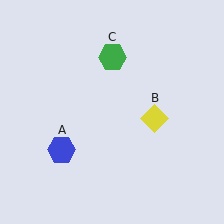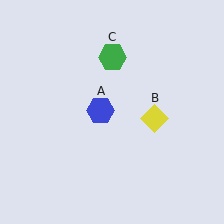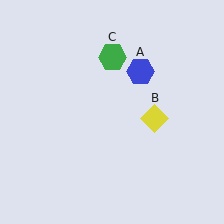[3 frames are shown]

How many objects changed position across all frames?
1 object changed position: blue hexagon (object A).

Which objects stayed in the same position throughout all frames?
Yellow diamond (object B) and green hexagon (object C) remained stationary.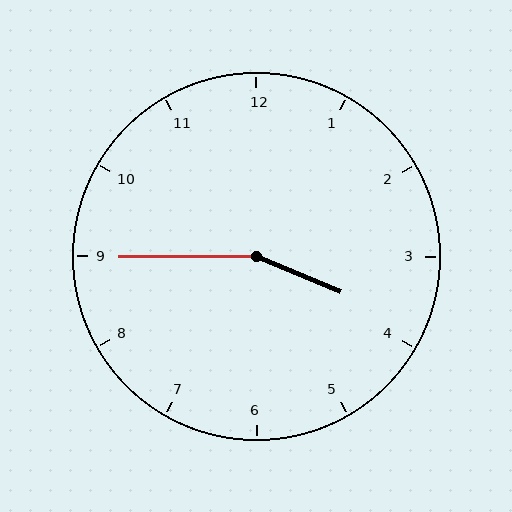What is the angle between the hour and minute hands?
Approximately 158 degrees.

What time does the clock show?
3:45.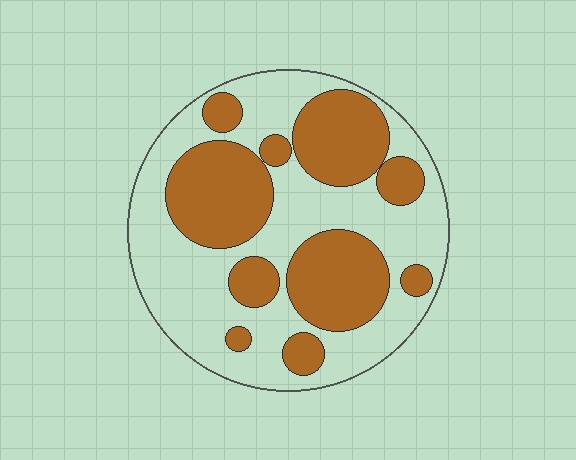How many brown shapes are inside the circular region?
10.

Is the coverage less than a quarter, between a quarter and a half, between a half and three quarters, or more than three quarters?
Between a quarter and a half.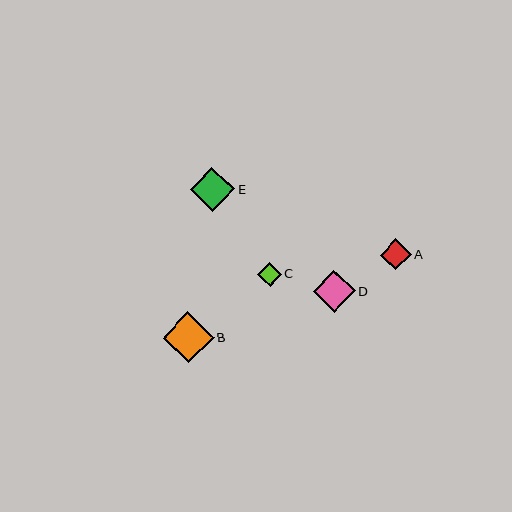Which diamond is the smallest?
Diamond C is the smallest with a size of approximately 24 pixels.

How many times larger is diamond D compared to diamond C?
Diamond D is approximately 1.8 times the size of diamond C.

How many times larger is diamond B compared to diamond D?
Diamond B is approximately 1.2 times the size of diamond D.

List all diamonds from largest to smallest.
From largest to smallest: B, E, D, A, C.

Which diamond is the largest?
Diamond B is the largest with a size of approximately 51 pixels.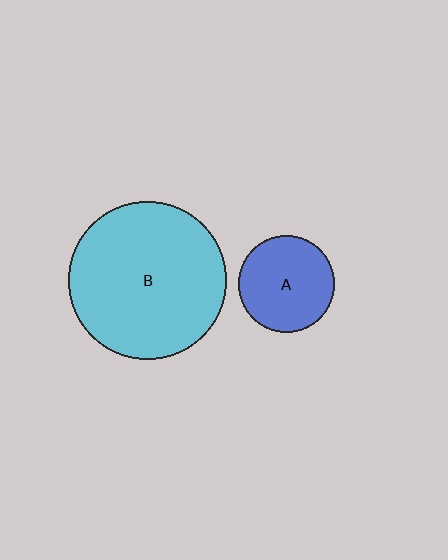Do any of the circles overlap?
No, none of the circles overlap.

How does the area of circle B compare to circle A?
Approximately 2.7 times.